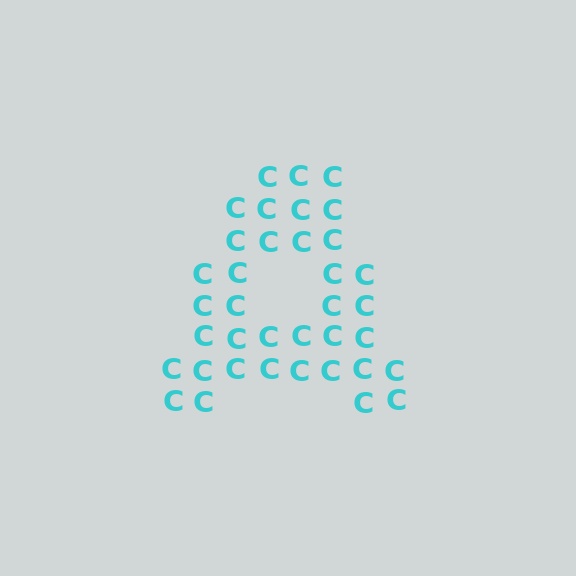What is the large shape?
The large shape is the letter A.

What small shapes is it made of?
It is made of small letter C's.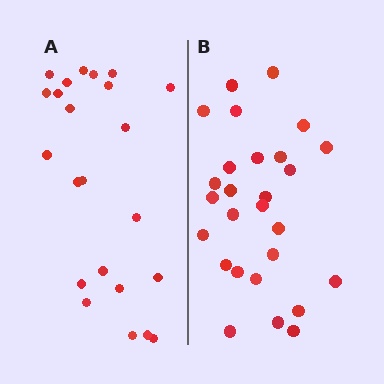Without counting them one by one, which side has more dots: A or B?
Region B (the right region) has more dots.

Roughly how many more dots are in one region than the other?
Region B has about 4 more dots than region A.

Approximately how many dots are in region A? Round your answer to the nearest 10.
About 20 dots. (The exact count is 23, which rounds to 20.)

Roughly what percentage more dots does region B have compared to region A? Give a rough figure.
About 15% more.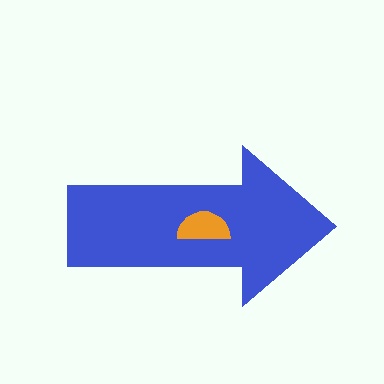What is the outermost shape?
The blue arrow.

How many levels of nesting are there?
2.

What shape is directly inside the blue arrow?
The orange semicircle.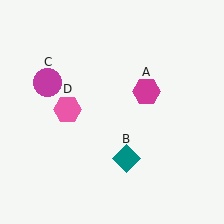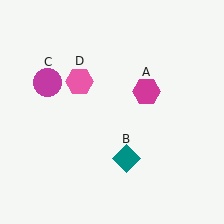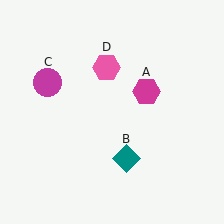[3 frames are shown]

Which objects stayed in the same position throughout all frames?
Magenta hexagon (object A) and teal diamond (object B) and magenta circle (object C) remained stationary.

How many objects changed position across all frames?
1 object changed position: pink hexagon (object D).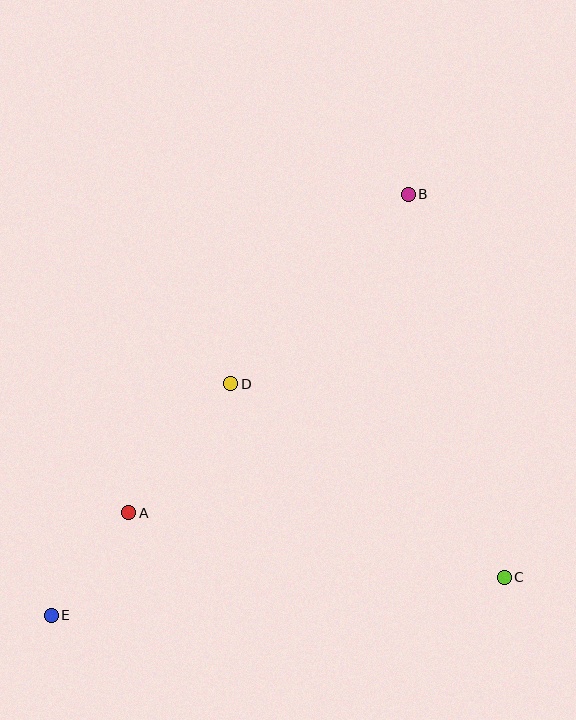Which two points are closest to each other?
Points A and E are closest to each other.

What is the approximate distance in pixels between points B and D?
The distance between B and D is approximately 260 pixels.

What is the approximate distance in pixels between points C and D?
The distance between C and D is approximately 335 pixels.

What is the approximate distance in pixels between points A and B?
The distance between A and B is approximately 424 pixels.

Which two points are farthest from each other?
Points B and E are farthest from each other.